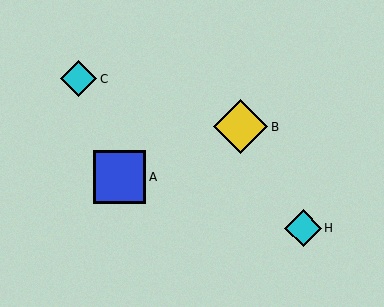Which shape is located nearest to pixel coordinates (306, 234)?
The cyan diamond (labeled H) at (303, 228) is nearest to that location.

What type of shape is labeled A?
Shape A is a blue square.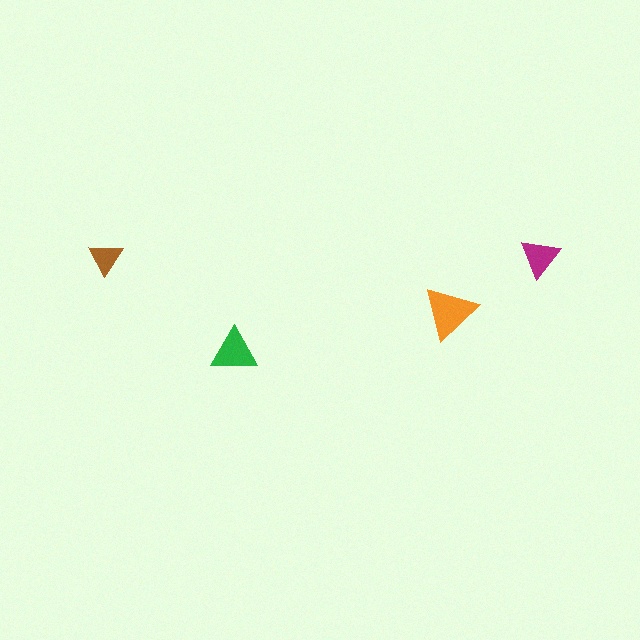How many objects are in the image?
There are 4 objects in the image.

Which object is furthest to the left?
The brown triangle is leftmost.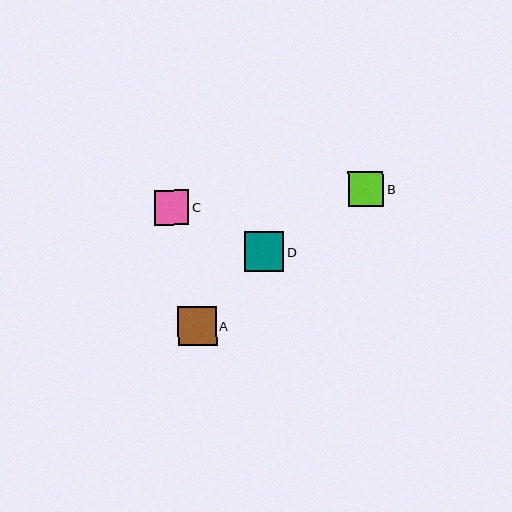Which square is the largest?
Square D is the largest with a size of approximately 40 pixels.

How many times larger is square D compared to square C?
Square D is approximately 1.2 times the size of square C.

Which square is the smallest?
Square C is the smallest with a size of approximately 34 pixels.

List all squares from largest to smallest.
From largest to smallest: D, A, B, C.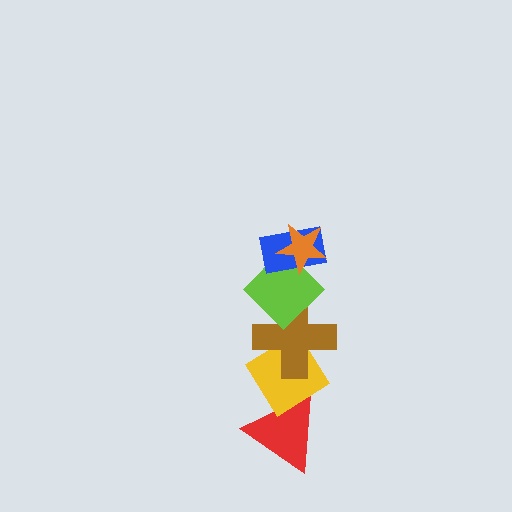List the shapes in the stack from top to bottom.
From top to bottom: the orange star, the blue rectangle, the lime diamond, the brown cross, the yellow diamond, the red triangle.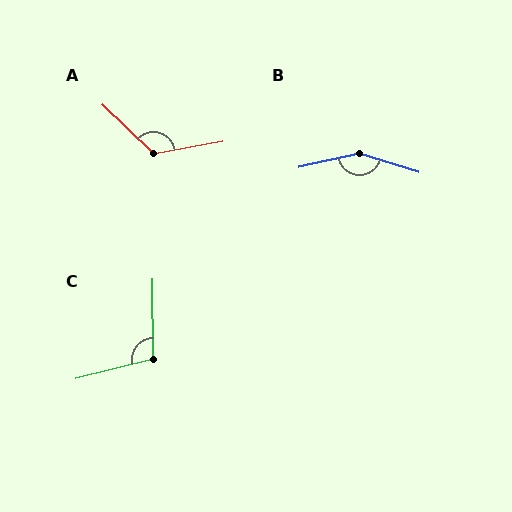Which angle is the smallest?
C, at approximately 103 degrees.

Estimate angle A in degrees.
Approximately 126 degrees.